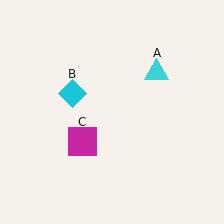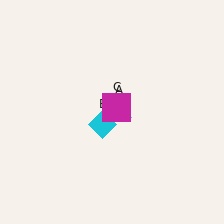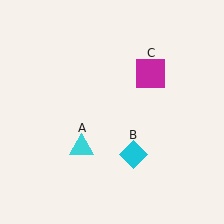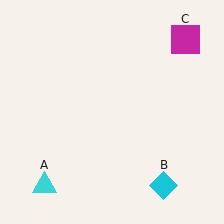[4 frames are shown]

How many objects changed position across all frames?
3 objects changed position: cyan triangle (object A), cyan diamond (object B), magenta square (object C).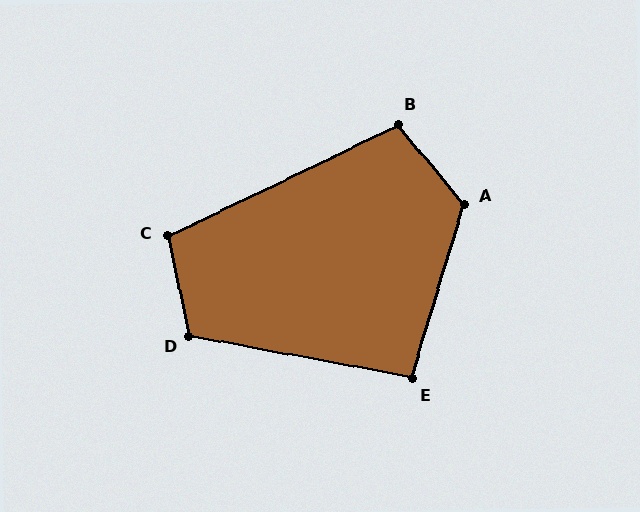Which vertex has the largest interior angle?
A, at approximately 124 degrees.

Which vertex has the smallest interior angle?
E, at approximately 96 degrees.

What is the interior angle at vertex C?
Approximately 104 degrees (obtuse).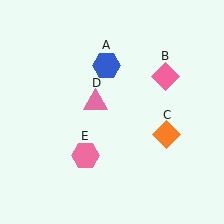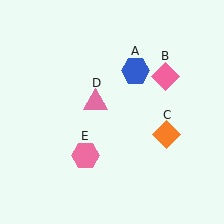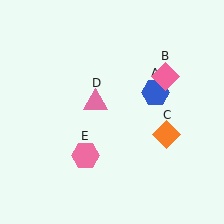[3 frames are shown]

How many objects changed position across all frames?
1 object changed position: blue hexagon (object A).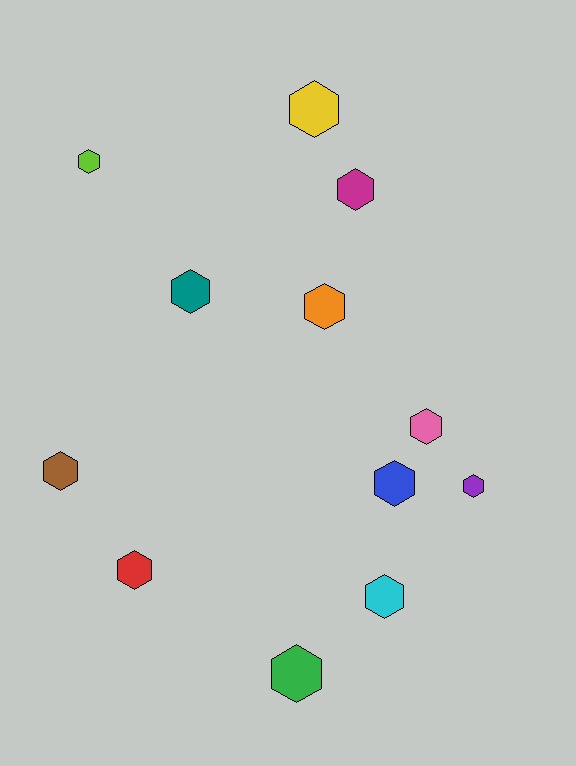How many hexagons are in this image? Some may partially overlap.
There are 12 hexagons.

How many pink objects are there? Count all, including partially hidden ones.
There is 1 pink object.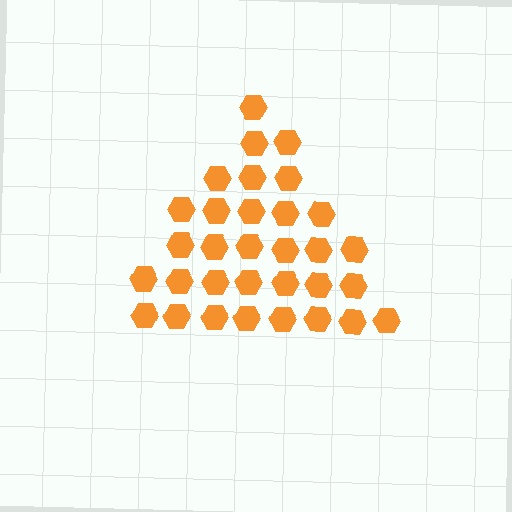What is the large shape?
The large shape is a triangle.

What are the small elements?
The small elements are hexagons.